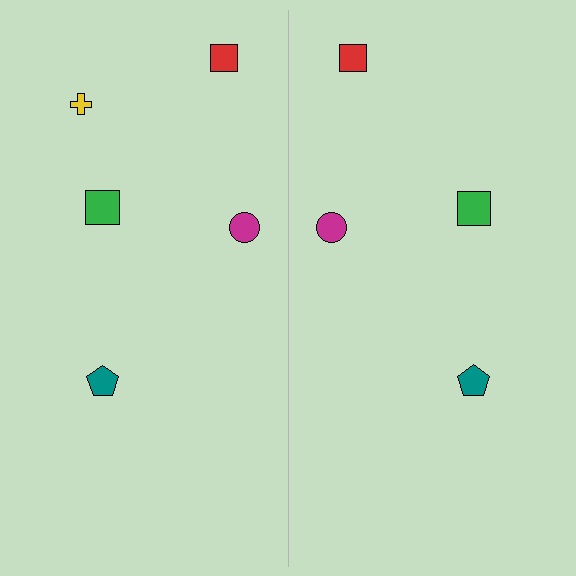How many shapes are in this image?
There are 9 shapes in this image.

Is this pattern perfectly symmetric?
No, the pattern is not perfectly symmetric. A yellow cross is missing from the right side.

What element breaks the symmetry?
A yellow cross is missing from the right side.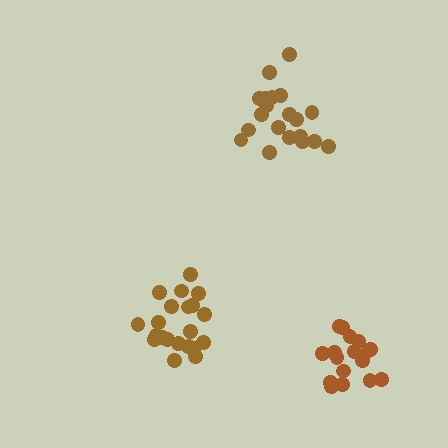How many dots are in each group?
Group 1: 21 dots, Group 2: 20 dots, Group 3: 17 dots (58 total).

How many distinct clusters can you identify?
There are 3 distinct clusters.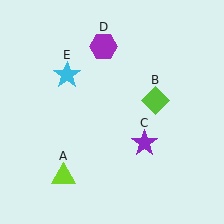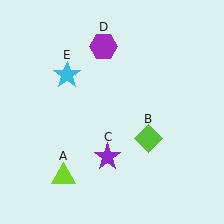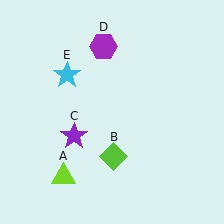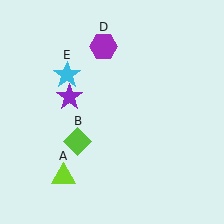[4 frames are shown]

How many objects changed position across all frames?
2 objects changed position: lime diamond (object B), purple star (object C).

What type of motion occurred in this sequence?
The lime diamond (object B), purple star (object C) rotated clockwise around the center of the scene.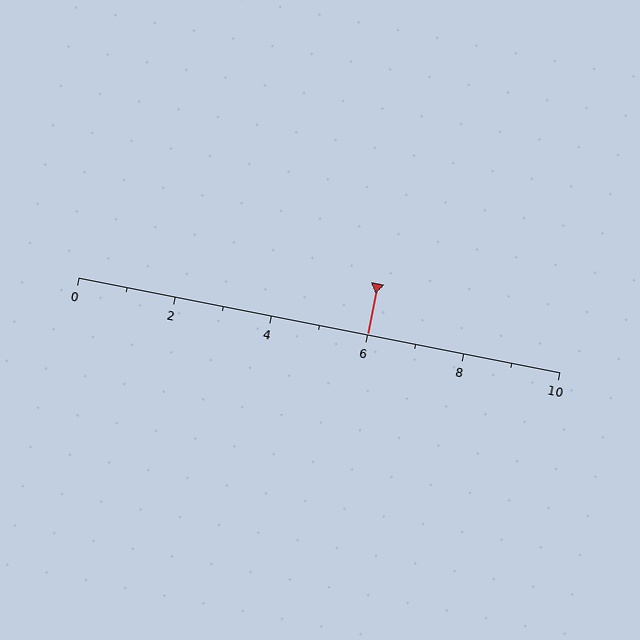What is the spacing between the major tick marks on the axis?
The major ticks are spaced 2 apart.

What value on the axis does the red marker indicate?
The marker indicates approximately 6.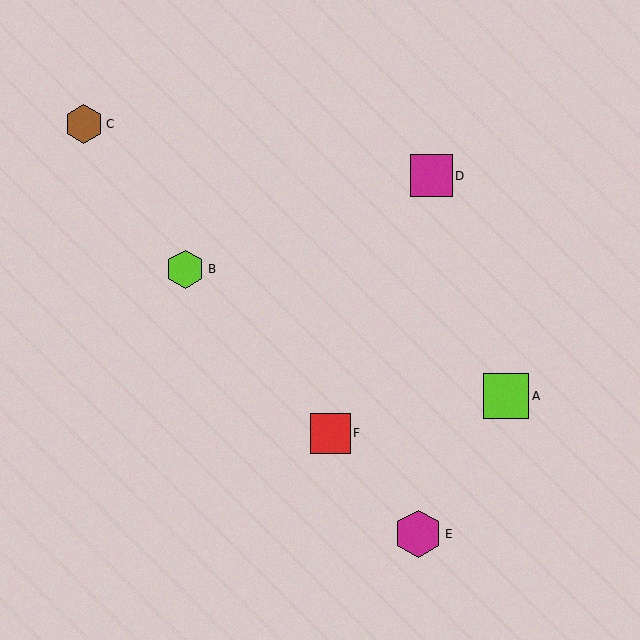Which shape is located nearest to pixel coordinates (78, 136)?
The brown hexagon (labeled C) at (84, 124) is nearest to that location.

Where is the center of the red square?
The center of the red square is at (330, 433).